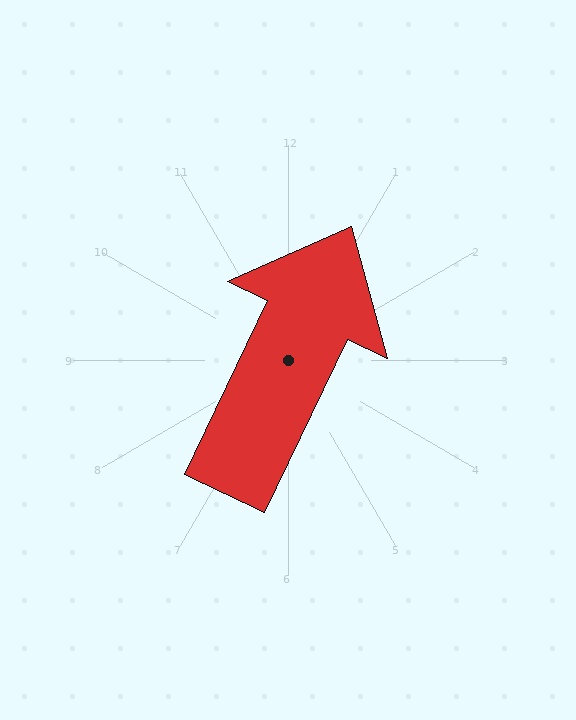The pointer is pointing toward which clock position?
Roughly 1 o'clock.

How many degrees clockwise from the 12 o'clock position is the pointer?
Approximately 26 degrees.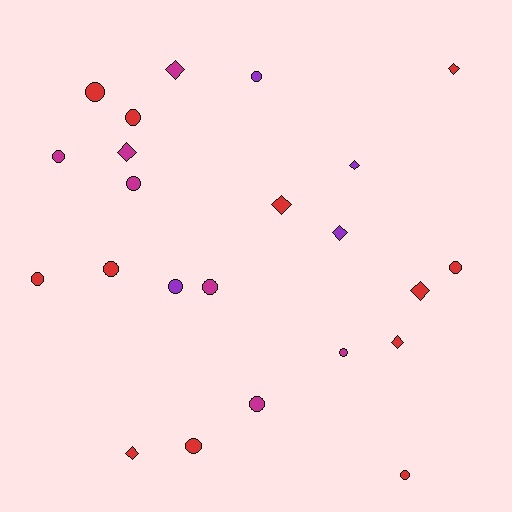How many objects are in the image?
There are 23 objects.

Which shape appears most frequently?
Circle, with 14 objects.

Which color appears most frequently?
Red, with 12 objects.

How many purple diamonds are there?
There are 2 purple diamonds.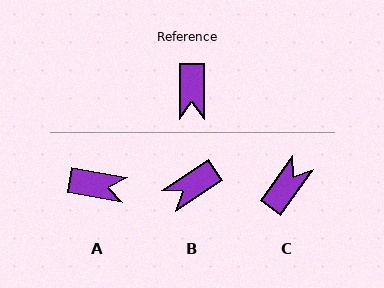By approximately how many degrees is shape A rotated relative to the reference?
Approximately 80 degrees counter-clockwise.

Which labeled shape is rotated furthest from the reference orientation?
C, about 145 degrees away.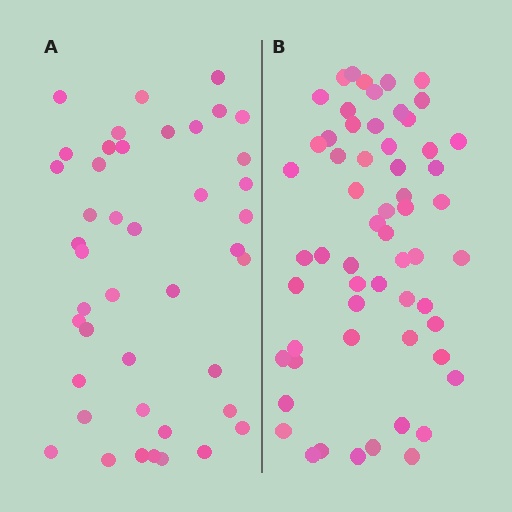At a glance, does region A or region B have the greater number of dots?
Region B (the right region) has more dots.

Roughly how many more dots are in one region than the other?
Region B has approximately 15 more dots than region A.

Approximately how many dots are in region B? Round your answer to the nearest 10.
About 60 dots. (The exact count is 59, which rounds to 60.)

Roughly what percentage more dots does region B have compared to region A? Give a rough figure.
About 35% more.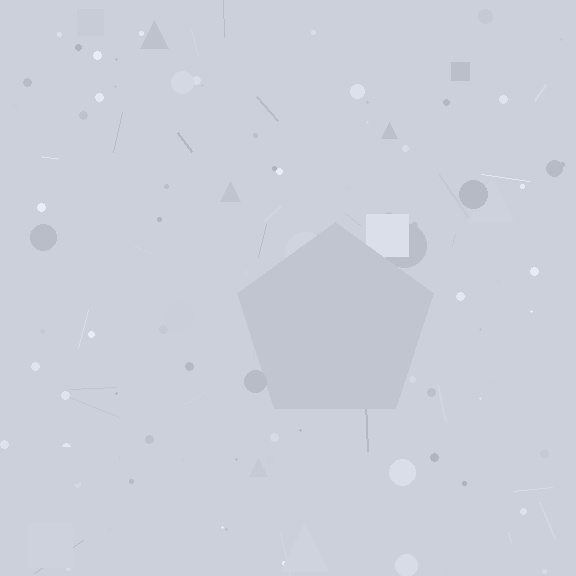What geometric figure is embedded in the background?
A pentagon is embedded in the background.